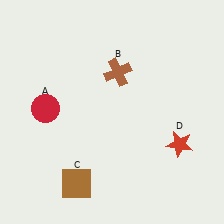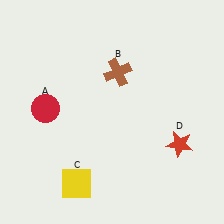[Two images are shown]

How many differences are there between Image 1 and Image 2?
There is 1 difference between the two images.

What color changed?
The square (C) changed from brown in Image 1 to yellow in Image 2.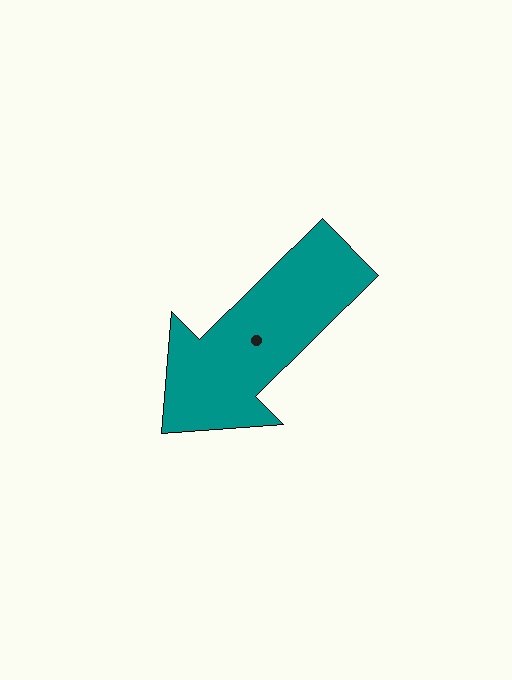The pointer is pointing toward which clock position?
Roughly 8 o'clock.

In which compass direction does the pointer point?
Southwest.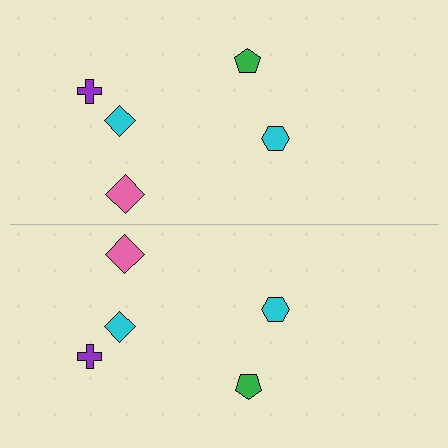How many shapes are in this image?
There are 10 shapes in this image.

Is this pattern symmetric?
Yes, this pattern has bilateral (reflection) symmetry.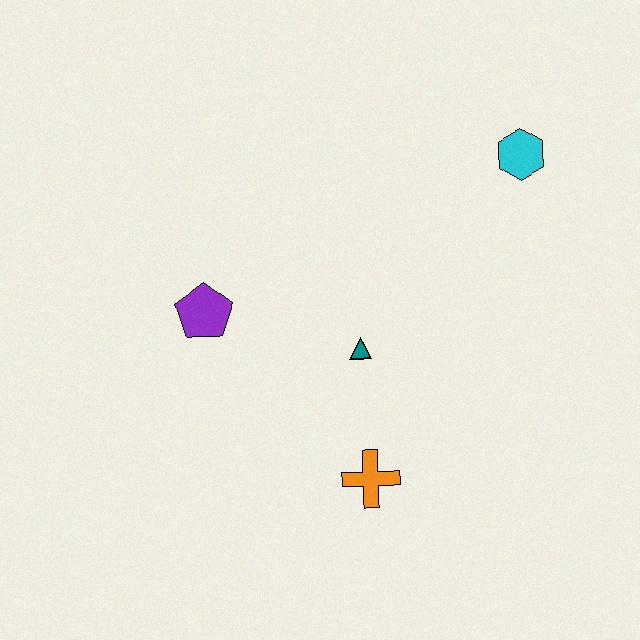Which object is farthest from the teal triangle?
The cyan hexagon is farthest from the teal triangle.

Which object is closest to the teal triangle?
The orange cross is closest to the teal triangle.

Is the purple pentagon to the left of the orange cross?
Yes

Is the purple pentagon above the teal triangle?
Yes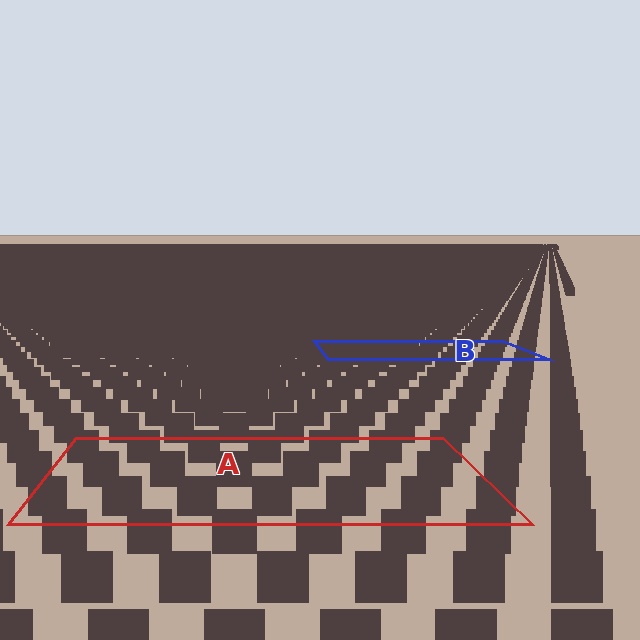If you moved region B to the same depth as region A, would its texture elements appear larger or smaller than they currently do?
They would appear larger. At a closer depth, the same texture elements are projected at a bigger on-screen size.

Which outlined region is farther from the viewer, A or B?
Region B is farther from the viewer — the texture elements inside it appear smaller and more densely packed.